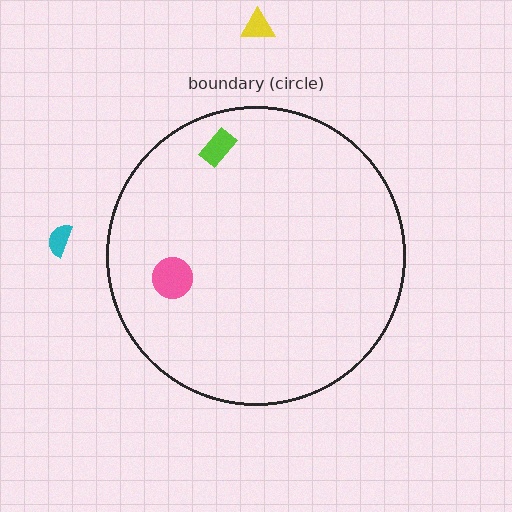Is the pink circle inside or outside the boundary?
Inside.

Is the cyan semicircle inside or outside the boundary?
Outside.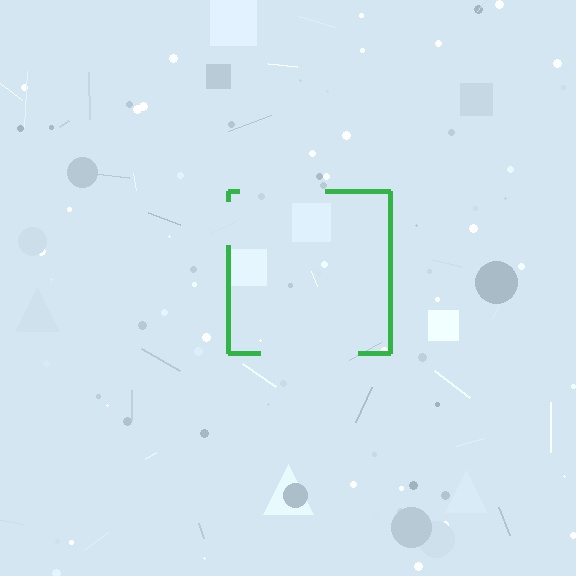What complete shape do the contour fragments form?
The contour fragments form a square.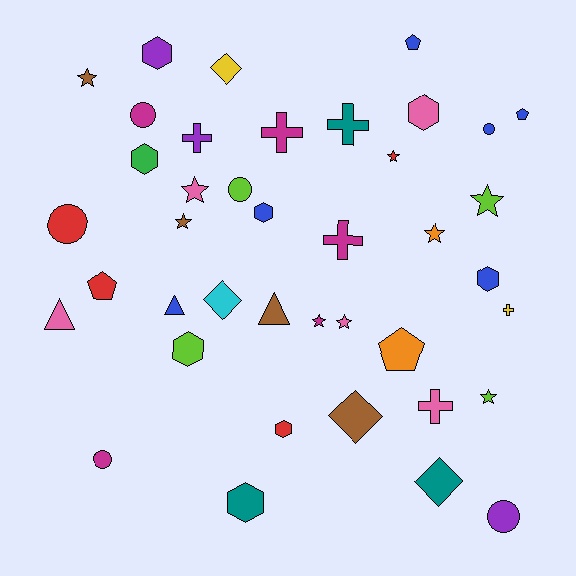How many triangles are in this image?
There are 3 triangles.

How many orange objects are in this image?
There are 2 orange objects.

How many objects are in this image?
There are 40 objects.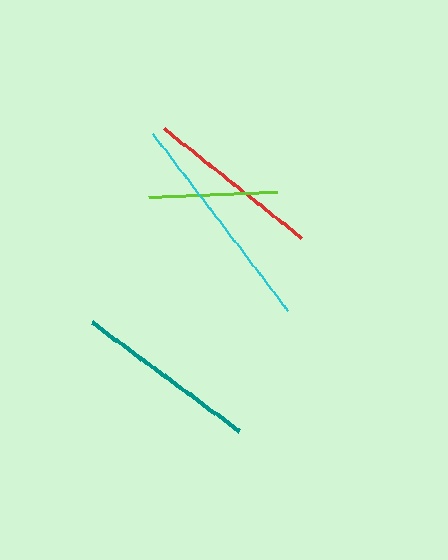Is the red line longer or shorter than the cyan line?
The cyan line is longer than the red line.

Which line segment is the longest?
The cyan line is the longest at approximately 223 pixels.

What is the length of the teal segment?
The teal segment is approximately 184 pixels long.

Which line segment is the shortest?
The lime line is the shortest at approximately 129 pixels.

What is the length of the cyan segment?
The cyan segment is approximately 223 pixels long.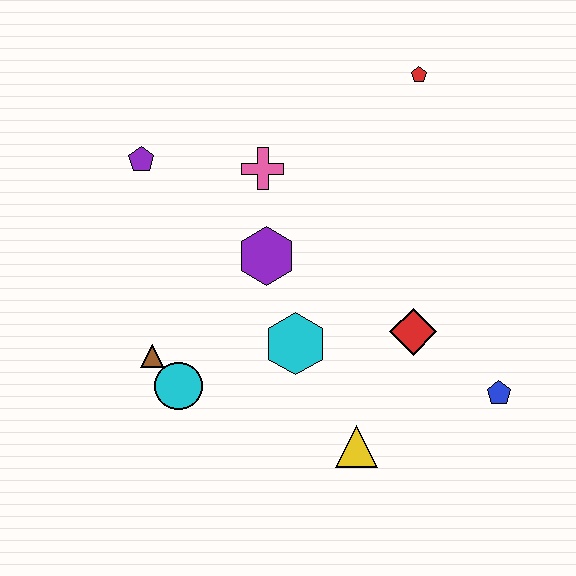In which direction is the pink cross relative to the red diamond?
The pink cross is above the red diamond.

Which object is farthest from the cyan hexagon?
The red pentagon is farthest from the cyan hexagon.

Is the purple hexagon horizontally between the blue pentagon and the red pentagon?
No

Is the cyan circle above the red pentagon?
No